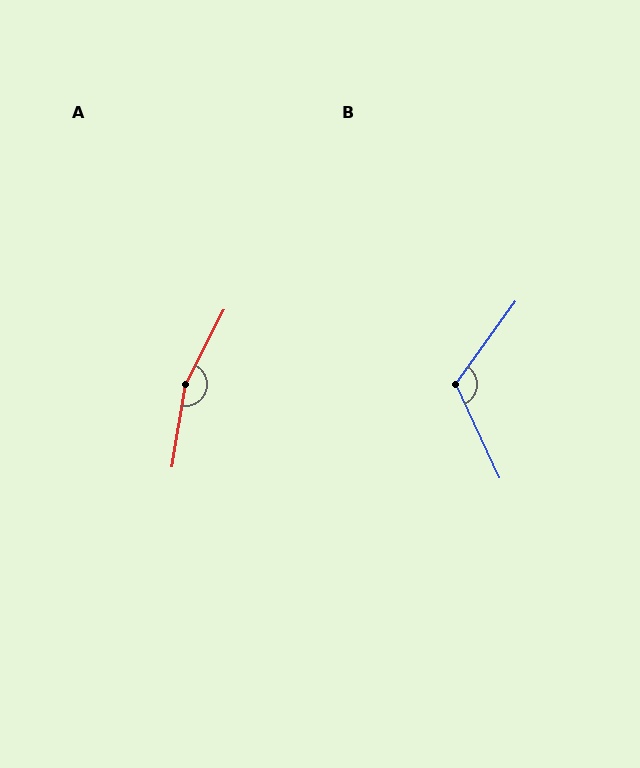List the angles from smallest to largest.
B (119°), A (162°).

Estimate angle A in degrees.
Approximately 162 degrees.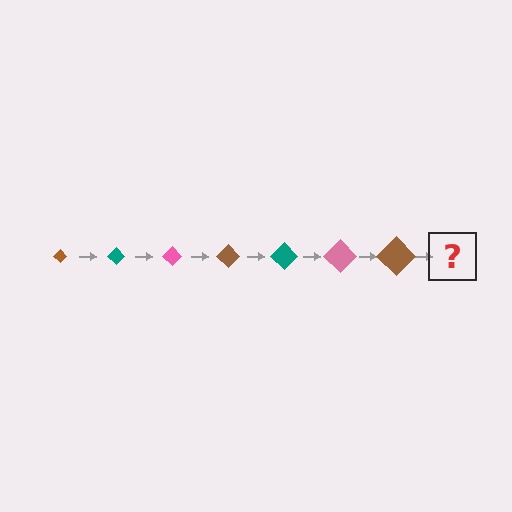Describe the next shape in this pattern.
It should be a teal diamond, larger than the previous one.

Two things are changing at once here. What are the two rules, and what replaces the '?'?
The two rules are that the diamond grows larger each step and the color cycles through brown, teal, and pink. The '?' should be a teal diamond, larger than the previous one.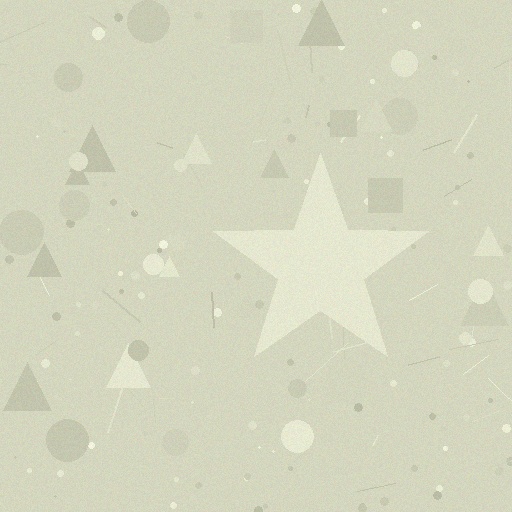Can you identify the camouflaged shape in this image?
The camouflaged shape is a star.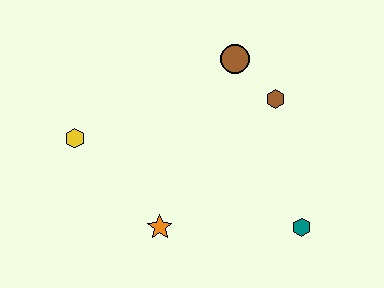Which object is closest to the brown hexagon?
The brown circle is closest to the brown hexagon.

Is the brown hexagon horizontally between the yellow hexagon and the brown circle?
No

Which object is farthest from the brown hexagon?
The yellow hexagon is farthest from the brown hexagon.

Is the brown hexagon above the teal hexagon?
Yes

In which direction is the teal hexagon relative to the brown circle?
The teal hexagon is below the brown circle.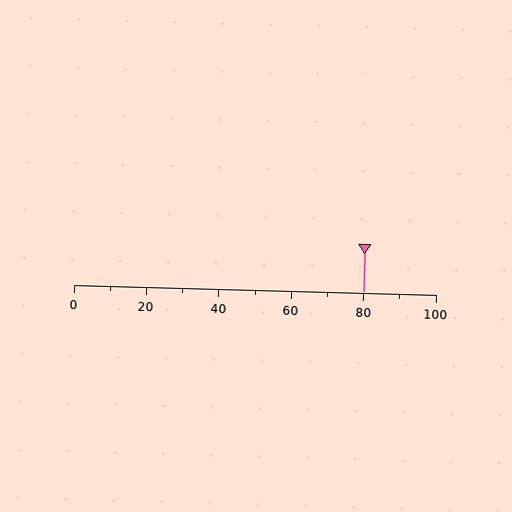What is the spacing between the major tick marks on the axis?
The major ticks are spaced 20 apart.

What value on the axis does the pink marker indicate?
The marker indicates approximately 80.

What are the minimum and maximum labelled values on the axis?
The axis runs from 0 to 100.